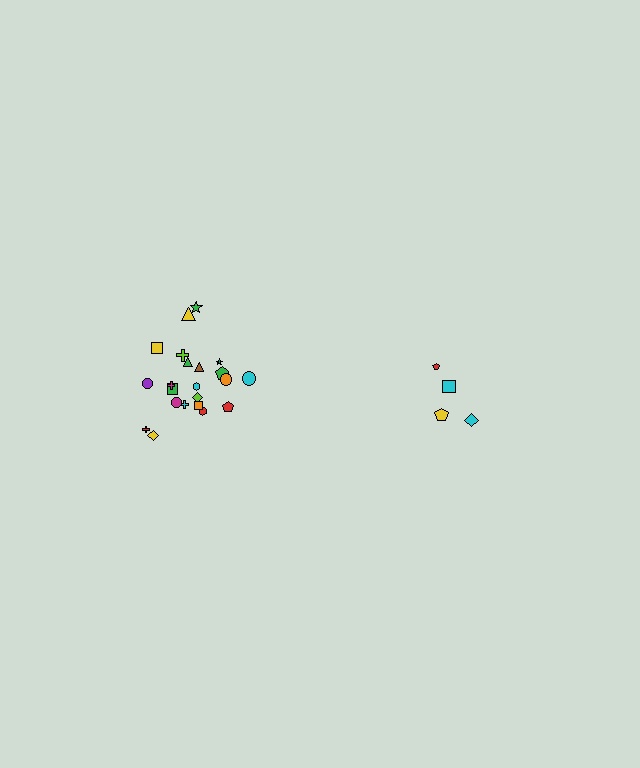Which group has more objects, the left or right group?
The left group.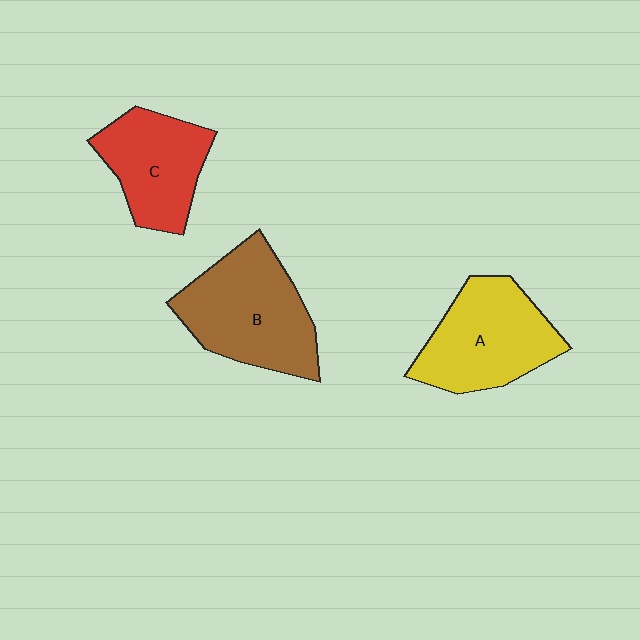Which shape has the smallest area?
Shape C (red).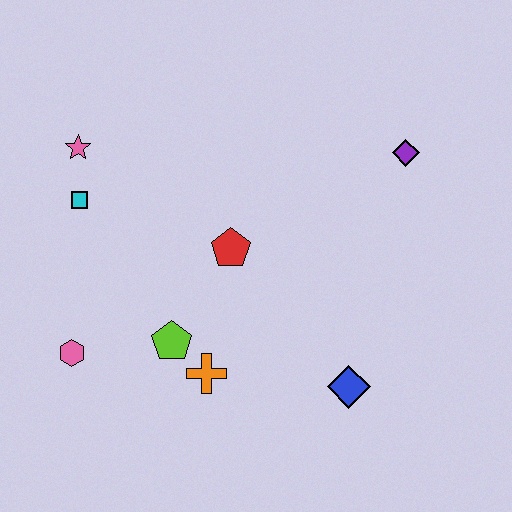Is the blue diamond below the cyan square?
Yes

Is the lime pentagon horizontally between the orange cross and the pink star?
Yes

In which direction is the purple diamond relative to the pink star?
The purple diamond is to the right of the pink star.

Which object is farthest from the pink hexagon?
The purple diamond is farthest from the pink hexagon.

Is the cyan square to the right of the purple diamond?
No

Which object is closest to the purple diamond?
The red pentagon is closest to the purple diamond.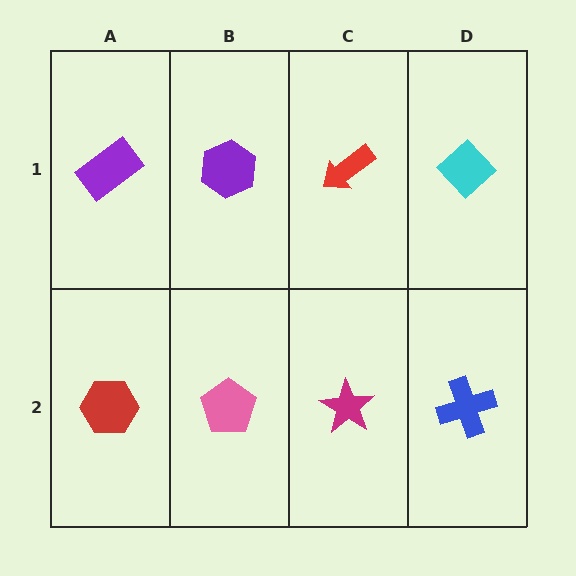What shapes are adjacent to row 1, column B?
A pink pentagon (row 2, column B), a purple rectangle (row 1, column A), a red arrow (row 1, column C).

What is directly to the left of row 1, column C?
A purple hexagon.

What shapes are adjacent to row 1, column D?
A blue cross (row 2, column D), a red arrow (row 1, column C).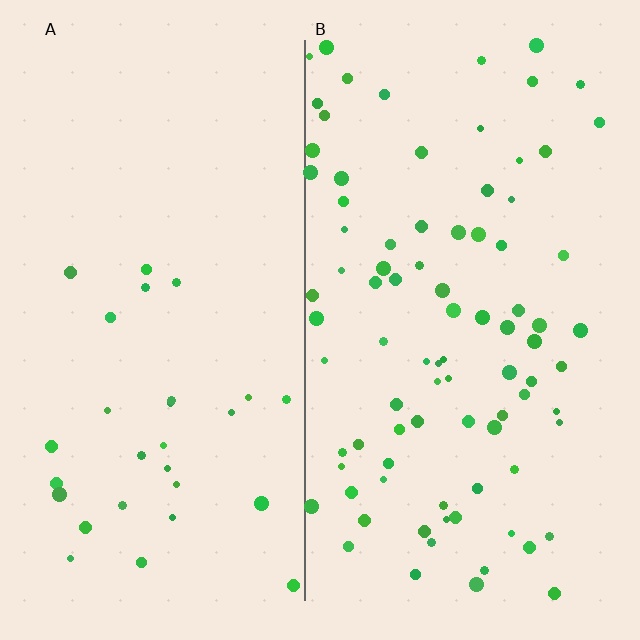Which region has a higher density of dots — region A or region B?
B (the right).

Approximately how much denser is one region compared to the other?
Approximately 3.0× — region B over region A.